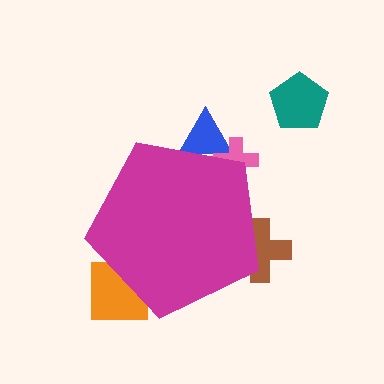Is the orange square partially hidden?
Yes, the orange square is partially hidden behind the magenta pentagon.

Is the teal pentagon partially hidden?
No, the teal pentagon is fully visible.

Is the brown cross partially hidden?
Yes, the brown cross is partially hidden behind the magenta pentagon.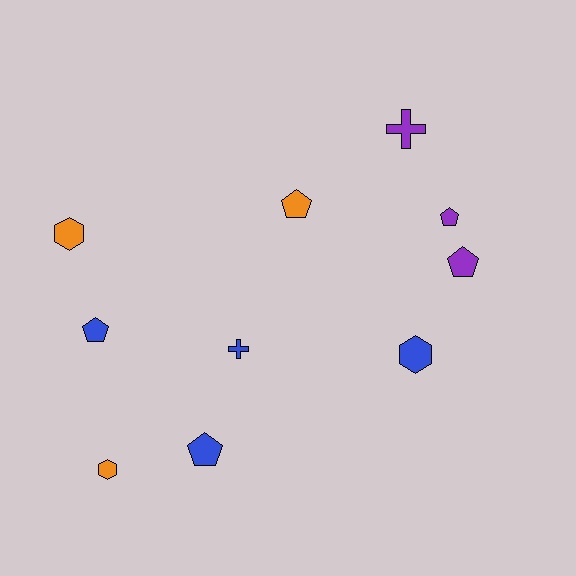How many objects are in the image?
There are 10 objects.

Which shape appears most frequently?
Pentagon, with 5 objects.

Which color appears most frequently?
Blue, with 4 objects.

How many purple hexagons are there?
There are no purple hexagons.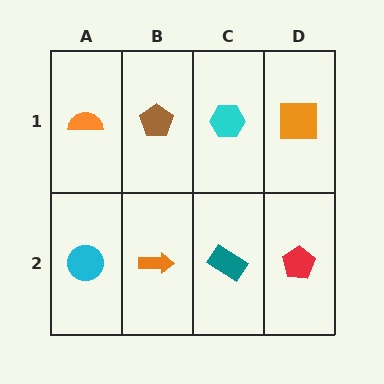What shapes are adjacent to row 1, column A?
A cyan circle (row 2, column A), a brown pentagon (row 1, column B).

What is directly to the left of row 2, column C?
An orange arrow.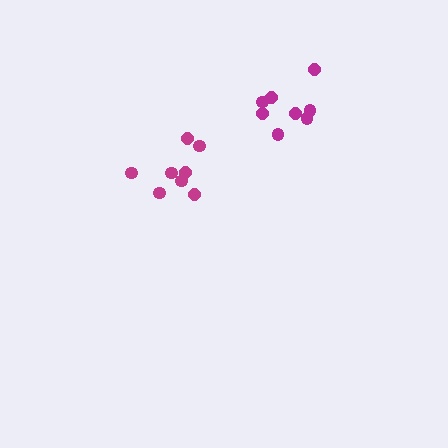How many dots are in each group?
Group 1: 8 dots, Group 2: 8 dots (16 total).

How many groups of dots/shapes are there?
There are 2 groups.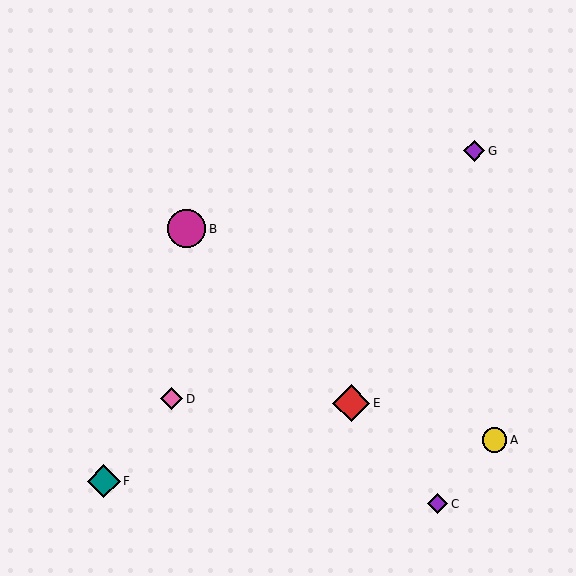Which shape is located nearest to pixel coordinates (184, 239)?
The magenta circle (labeled B) at (187, 229) is nearest to that location.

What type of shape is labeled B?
Shape B is a magenta circle.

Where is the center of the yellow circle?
The center of the yellow circle is at (494, 440).